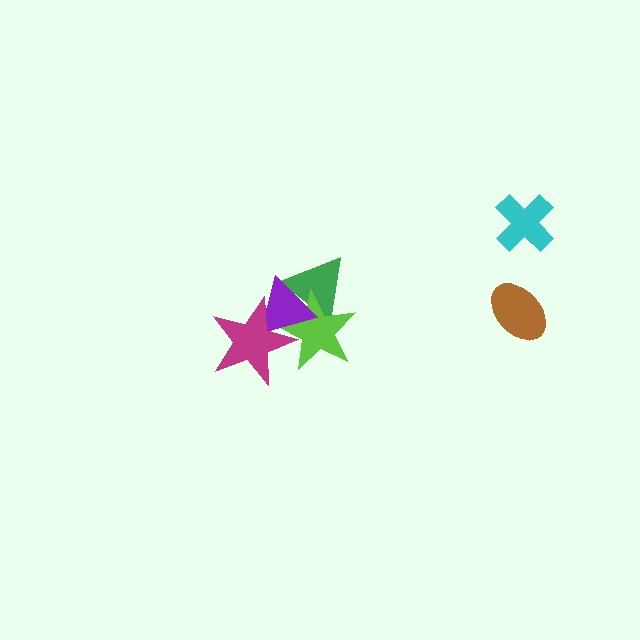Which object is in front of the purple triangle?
The magenta star is in front of the purple triangle.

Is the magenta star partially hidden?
No, no other shape covers it.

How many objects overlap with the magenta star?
2 objects overlap with the magenta star.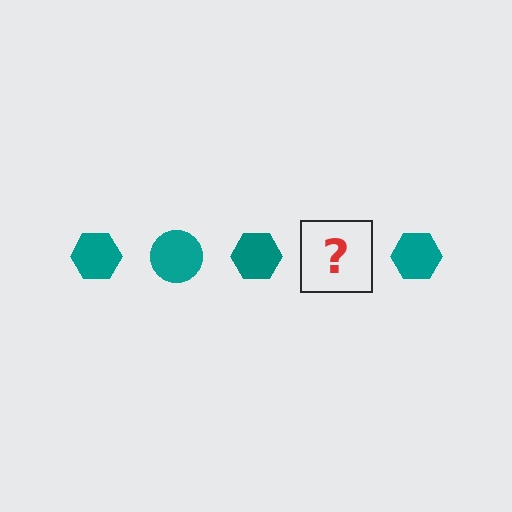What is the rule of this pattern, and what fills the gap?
The rule is that the pattern cycles through hexagon, circle shapes in teal. The gap should be filled with a teal circle.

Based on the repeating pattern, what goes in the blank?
The blank should be a teal circle.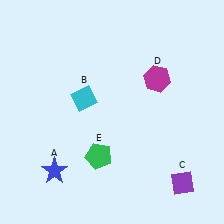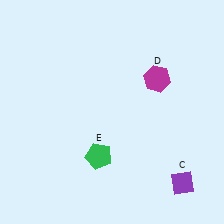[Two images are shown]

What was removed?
The cyan diamond (B), the blue star (A) were removed in Image 2.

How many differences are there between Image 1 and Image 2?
There are 2 differences between the two images.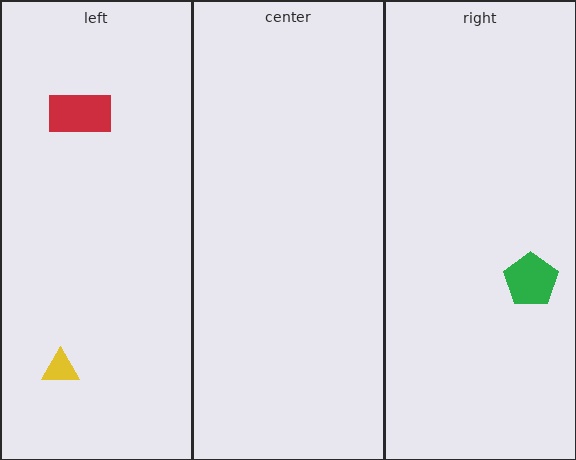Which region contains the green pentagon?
The right region.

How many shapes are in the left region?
2.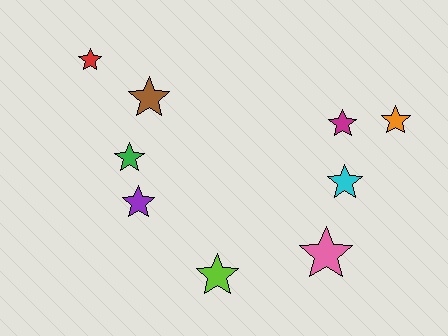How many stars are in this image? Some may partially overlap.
There are 9 stars.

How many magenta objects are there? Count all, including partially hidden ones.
There is 1 magenta object.